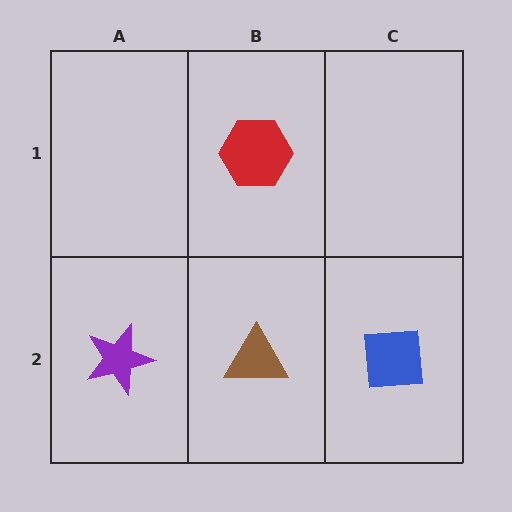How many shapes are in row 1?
1 shape.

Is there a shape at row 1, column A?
No, that cell is empty.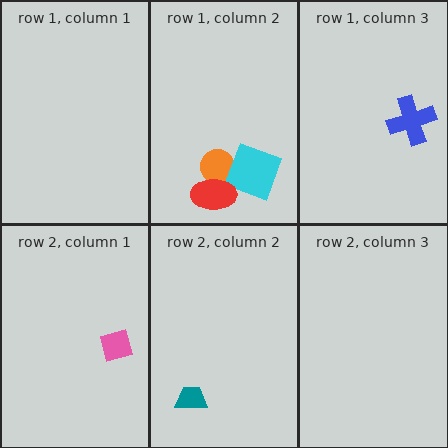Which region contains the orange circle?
The row 1, column 2 region.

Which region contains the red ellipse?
The row 1, column 2 region.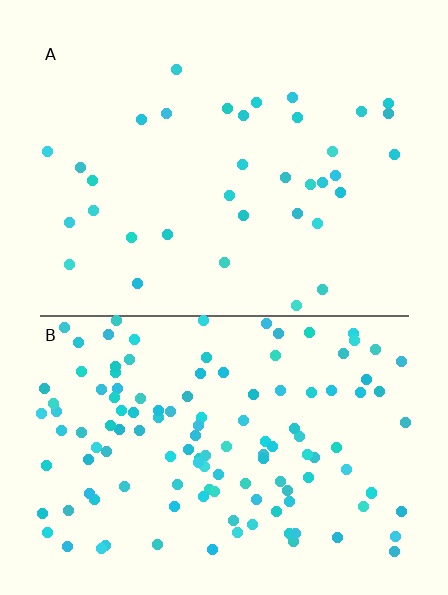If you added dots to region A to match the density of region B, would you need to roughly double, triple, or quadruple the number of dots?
Approximately quadruple.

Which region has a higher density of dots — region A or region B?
B (the bottom).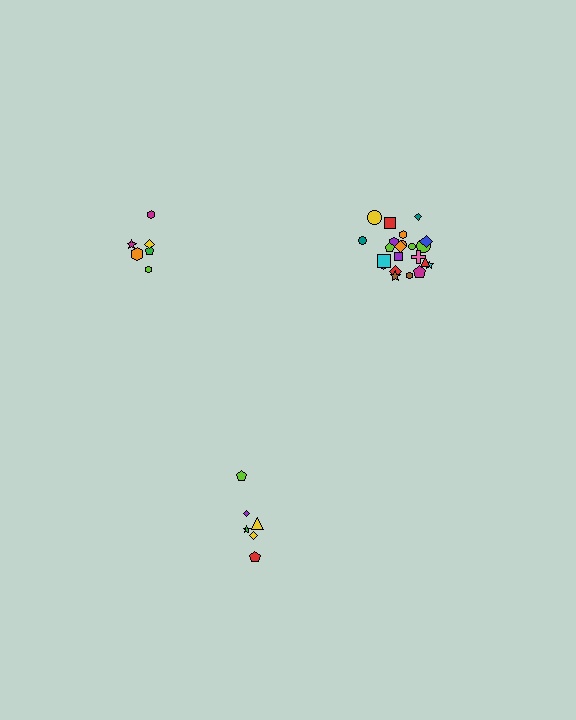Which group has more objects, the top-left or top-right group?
The top-right group.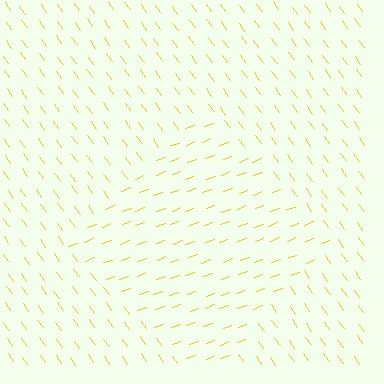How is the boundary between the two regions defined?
The boundary is defined purely by a change in line orientation (approximately 75 degrees difference). All lines are the same color and thickness.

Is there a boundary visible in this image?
Yes, there is a texture boundary formed by a change in line orientation.